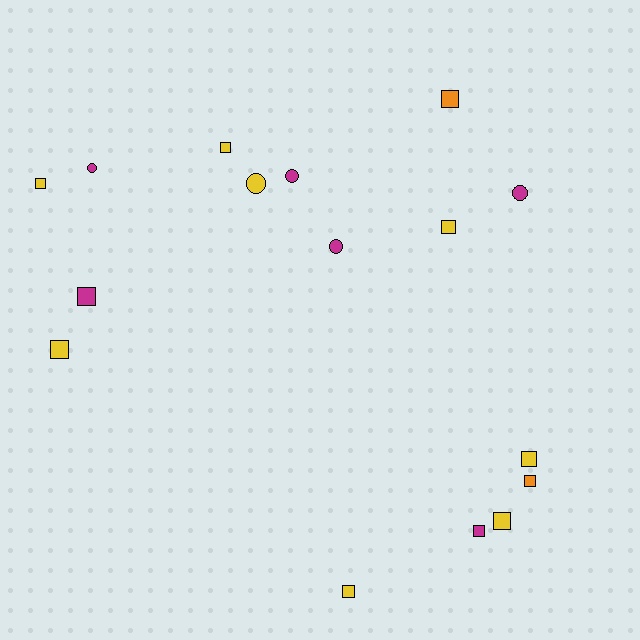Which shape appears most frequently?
Square, with 11 objects.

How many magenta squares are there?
There are 2 magenta squares.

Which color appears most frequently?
Yellow, with 8 objects.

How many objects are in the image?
There are 16 objects.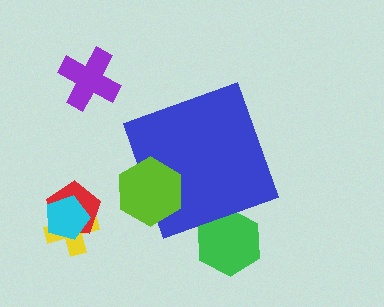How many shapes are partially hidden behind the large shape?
1 shape is partially hidden.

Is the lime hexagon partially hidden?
No, the lime hexagon is fully visible.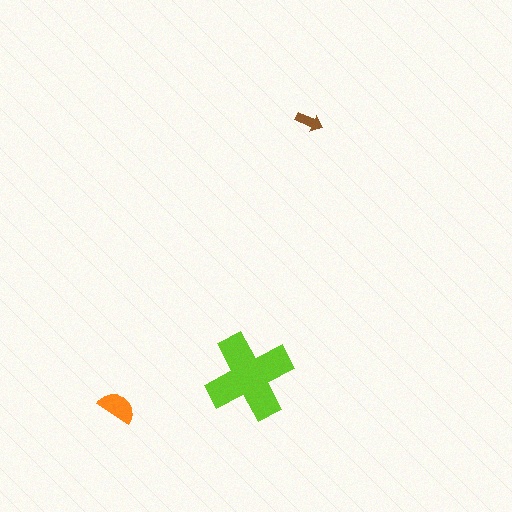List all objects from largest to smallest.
The lime cross, the orange semicircle, the brown arrow.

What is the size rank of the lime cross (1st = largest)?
1st.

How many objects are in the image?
There are 3 objects in the image.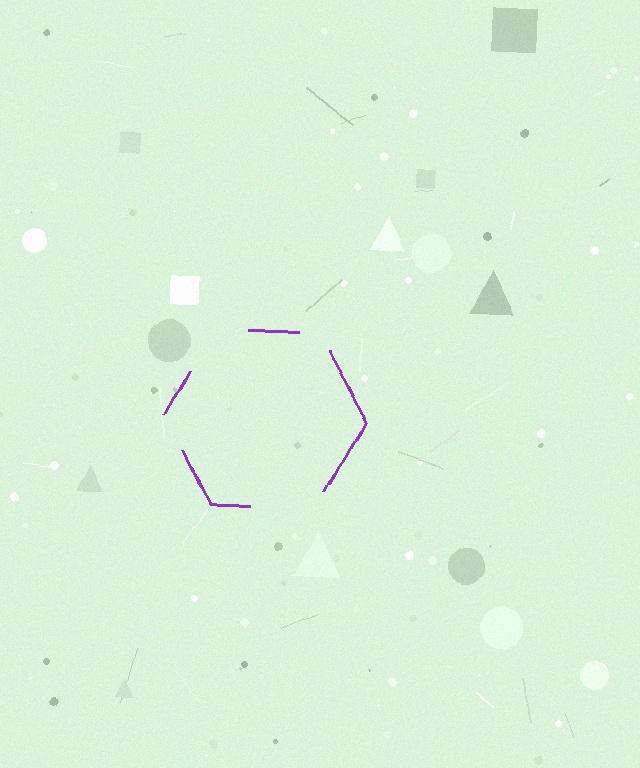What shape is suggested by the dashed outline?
The dashed outline suggests a hexagon.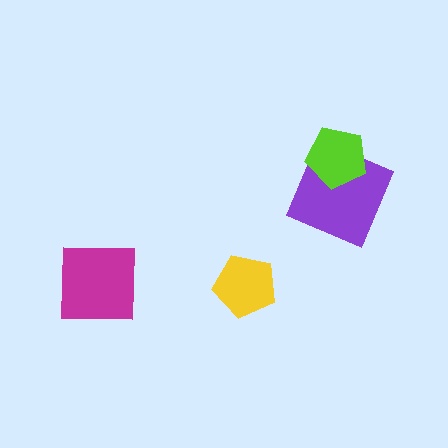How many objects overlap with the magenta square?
0 objects overlap with the magenta square.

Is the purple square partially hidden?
Yes, it is partially covered by another shape.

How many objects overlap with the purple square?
1 object overlaps with the purple square.